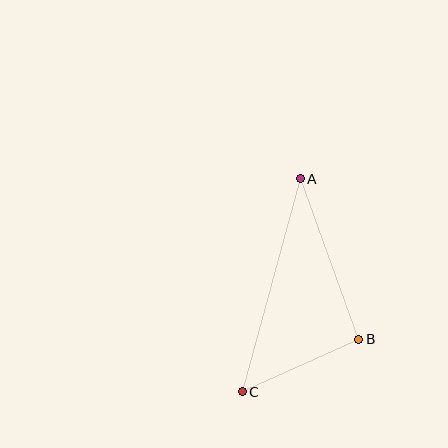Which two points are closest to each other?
Points B and C are closest to each other.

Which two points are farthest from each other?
Points A and C are farthest from each other.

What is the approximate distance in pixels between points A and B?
The distance between A and B is approximately 171 pixels.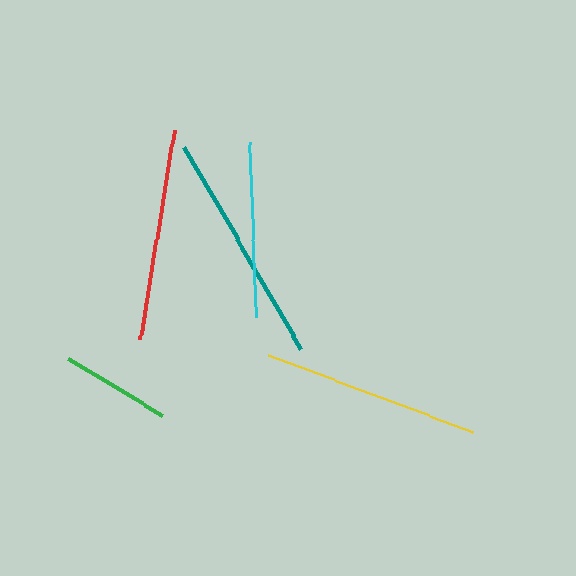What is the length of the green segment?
The green segment is approximately 110 pixels long.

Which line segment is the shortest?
The green line is the shortest at approximately 110 pixels.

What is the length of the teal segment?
The teal segment is approximately 235 pixels long.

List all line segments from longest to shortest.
From longest to shortest: teal, yellow, red, cyan, green.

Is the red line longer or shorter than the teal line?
The teal line is longer than the red line.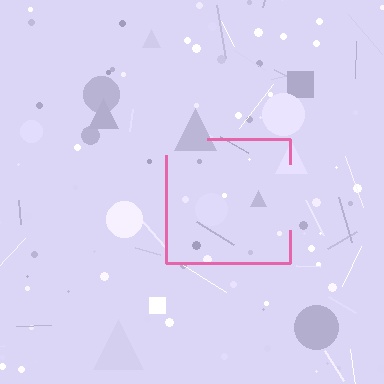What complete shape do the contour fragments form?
The contour fragments form a square.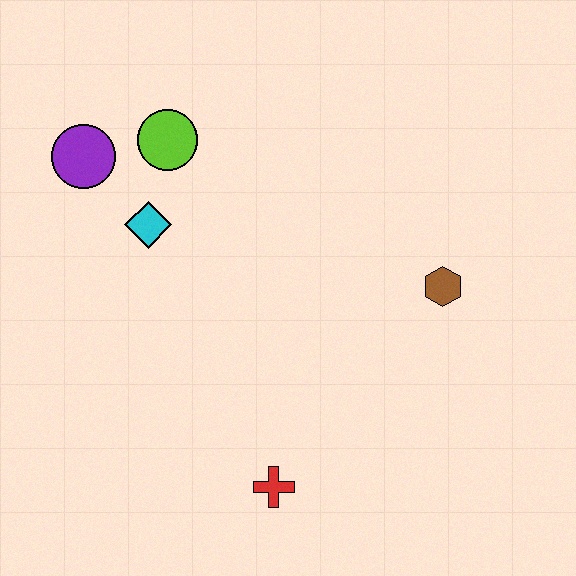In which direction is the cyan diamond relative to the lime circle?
The cyan diamond is below the lime circle.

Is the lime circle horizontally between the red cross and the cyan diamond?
Yes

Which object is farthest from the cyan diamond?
The brown hexagon is farthest from the cyan diamond.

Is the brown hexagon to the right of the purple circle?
Yes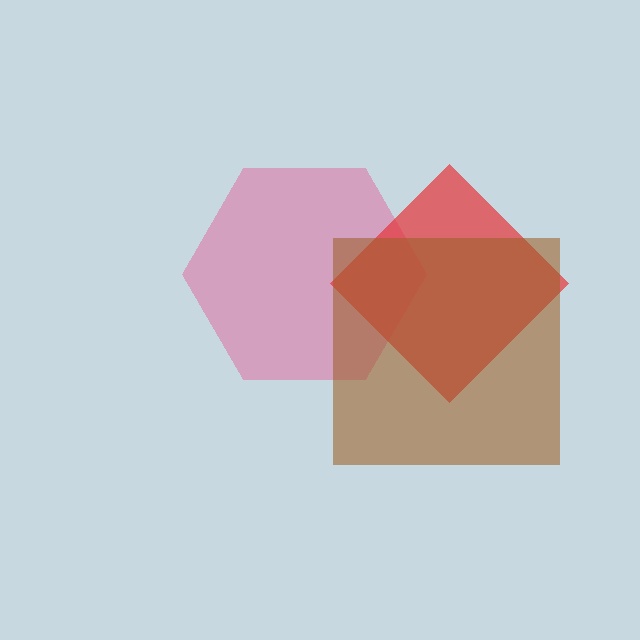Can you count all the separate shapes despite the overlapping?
Yes, there are 3 separate shapes.